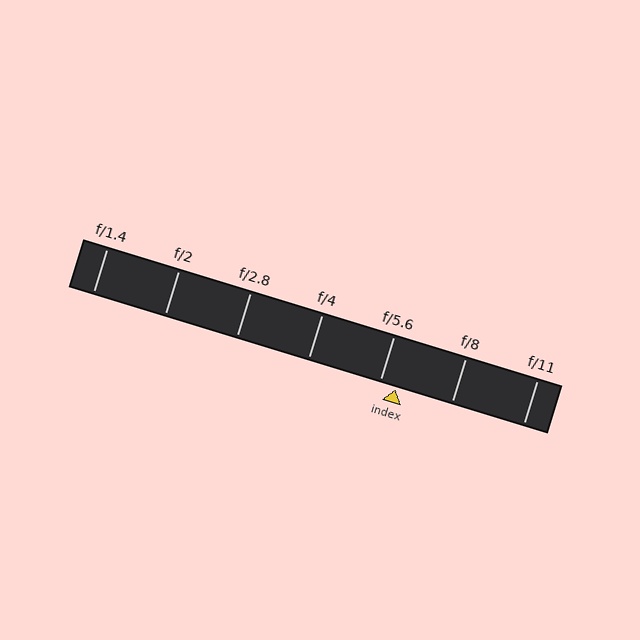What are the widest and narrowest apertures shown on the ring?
The widest aperture shown is f/1.4 and the narrowest is f/11.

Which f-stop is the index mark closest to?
The index mark is closest to f/5.6.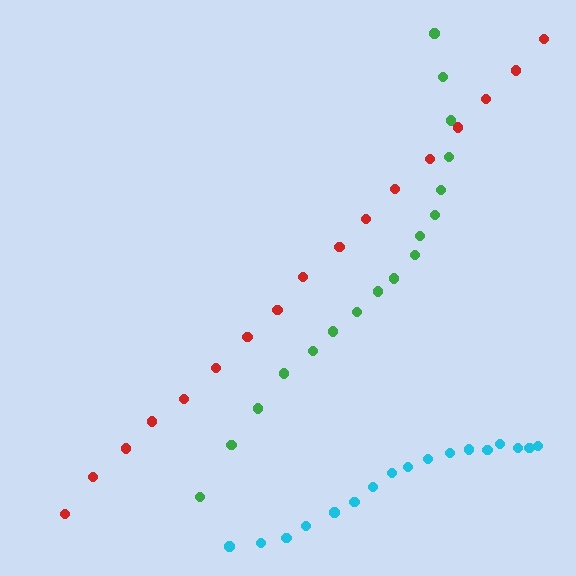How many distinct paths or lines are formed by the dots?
There are 3 distinct paths.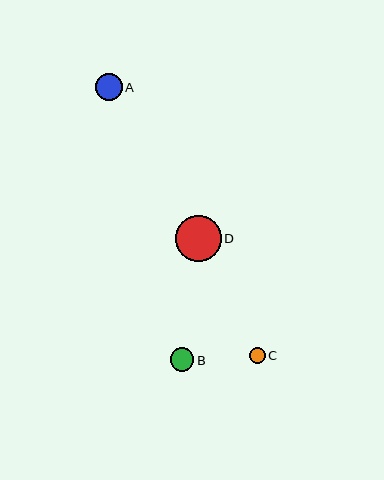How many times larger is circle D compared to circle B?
Circle D is approximately 1.9 times the size of circle B.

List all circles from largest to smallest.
From largest to smallest: D, A, B, C.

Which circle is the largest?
Circle D is the largest with a size of approximately 46 pixels.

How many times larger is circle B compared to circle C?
Circle B is approximately 1.5 times the size of circle C.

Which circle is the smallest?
Circle C is the smallest with a size of approximately 16 pixels.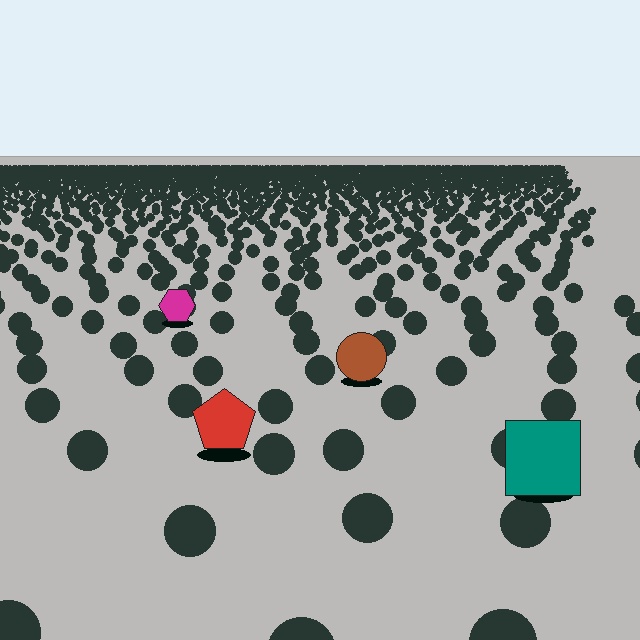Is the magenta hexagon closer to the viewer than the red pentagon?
No. The red pentagon is closer — you can tell from the texture gradient: the ground texture is coarser near it.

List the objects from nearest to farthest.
From nearest to farthest: the teal square, the red pentagon, the brown circle, the magenta hexagon.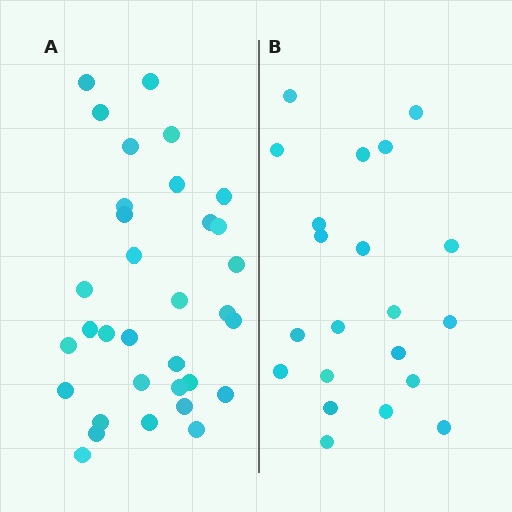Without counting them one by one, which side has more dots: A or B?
Region A (the left region) has more dots.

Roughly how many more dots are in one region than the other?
Region A has roughly 12 or so more dots than region B.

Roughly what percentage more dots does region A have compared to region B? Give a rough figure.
About 55% more.